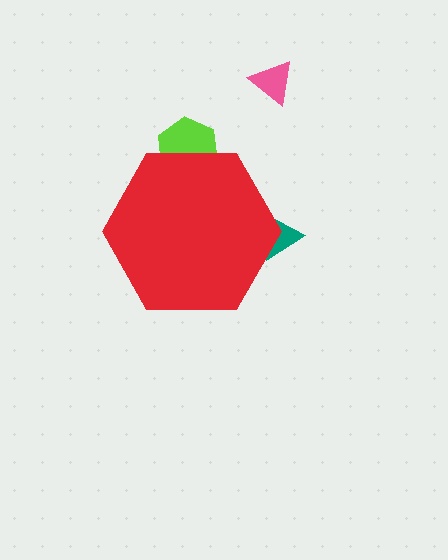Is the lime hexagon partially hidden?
Yes, the lime hexagon is partially hidden behind the red hexagon.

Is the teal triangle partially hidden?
Yes, the teal triangle is partially hidden behind the red hexagon.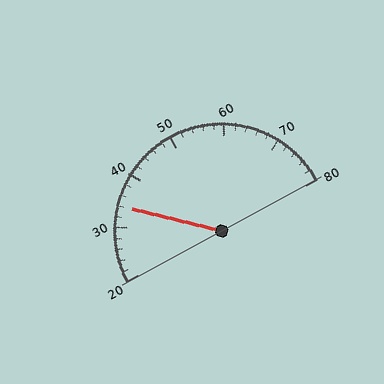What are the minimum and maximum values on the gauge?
The gauge ranges from 20 to 80.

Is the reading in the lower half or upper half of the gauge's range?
The reading is in the lower half of the range (20 to 80).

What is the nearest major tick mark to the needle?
The nearest major tick mark is 30.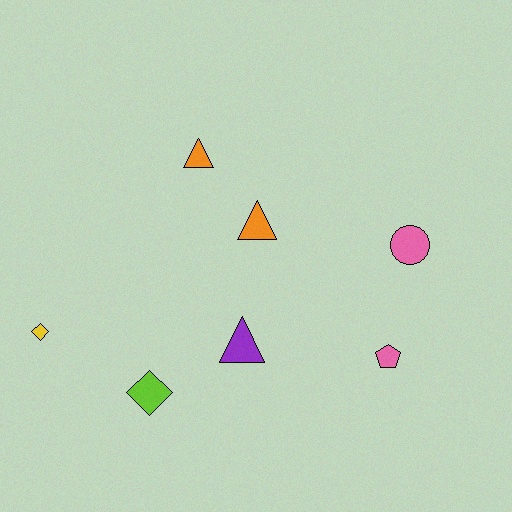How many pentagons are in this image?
There is 1 pentagon.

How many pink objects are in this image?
There are 2 pink objects.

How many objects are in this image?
There are 7 objects.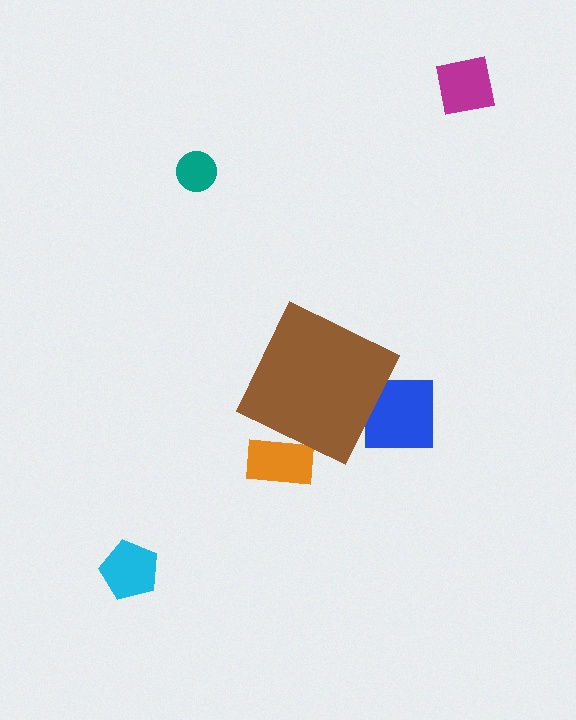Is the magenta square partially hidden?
No, the magenta square is fully visible.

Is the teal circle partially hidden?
No, the teal circle is fully visible.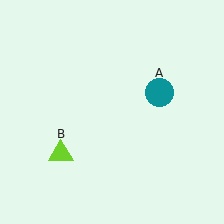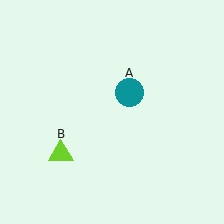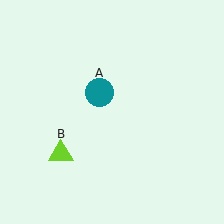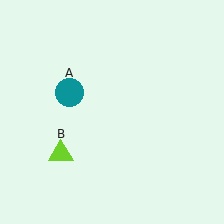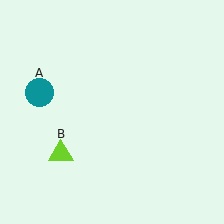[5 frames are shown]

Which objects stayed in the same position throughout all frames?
Lime triangle (object B) remained stationary.